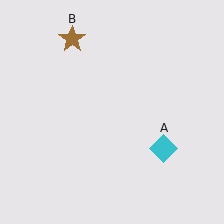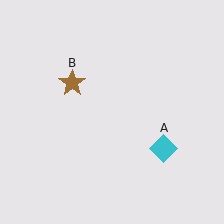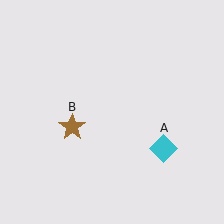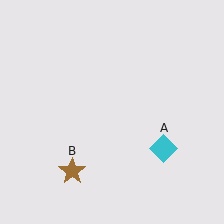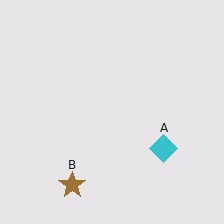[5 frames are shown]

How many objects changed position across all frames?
1 object changed position: brown star (object B).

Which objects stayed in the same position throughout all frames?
Cyan diamond (object A) remained stationary.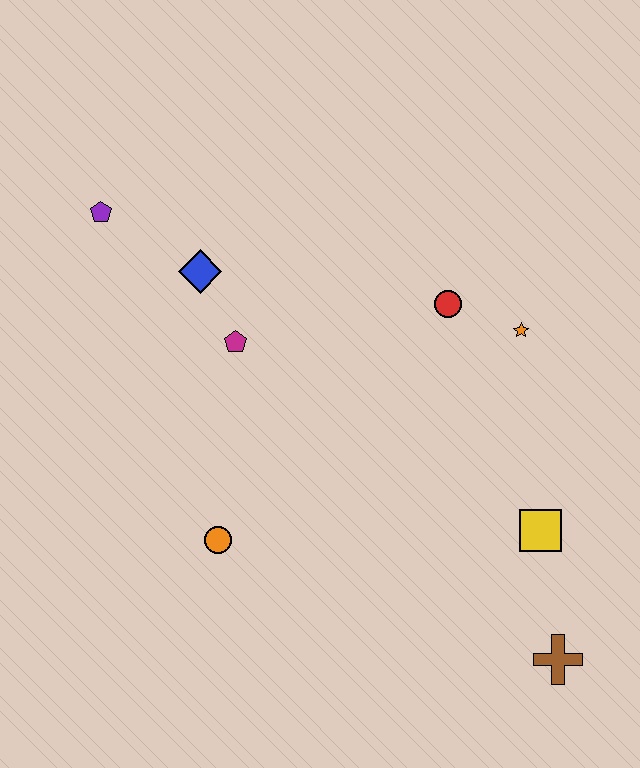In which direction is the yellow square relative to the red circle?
The yellow square is below the red circle.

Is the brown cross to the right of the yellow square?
Yes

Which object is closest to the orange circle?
The magenta pentagon is closest to the orange circle.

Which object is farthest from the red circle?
The brown cross is farthest from the red circle.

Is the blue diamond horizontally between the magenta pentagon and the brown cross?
No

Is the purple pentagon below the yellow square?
No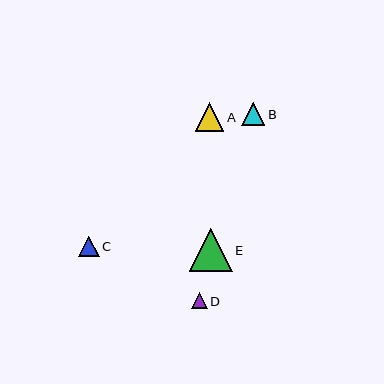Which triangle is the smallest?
Triangle D is the smallest with a size of approximately 16 pixels.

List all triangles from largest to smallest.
From largest to smallest: E, A, B, C, D.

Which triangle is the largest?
Triangle E is the largest with a size of approximately 43 pixels.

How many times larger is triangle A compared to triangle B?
Triangle A is approximately 1.2 times the size of triangle B.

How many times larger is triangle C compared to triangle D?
Triangle C is approximately 1.3 times the size of triangle D.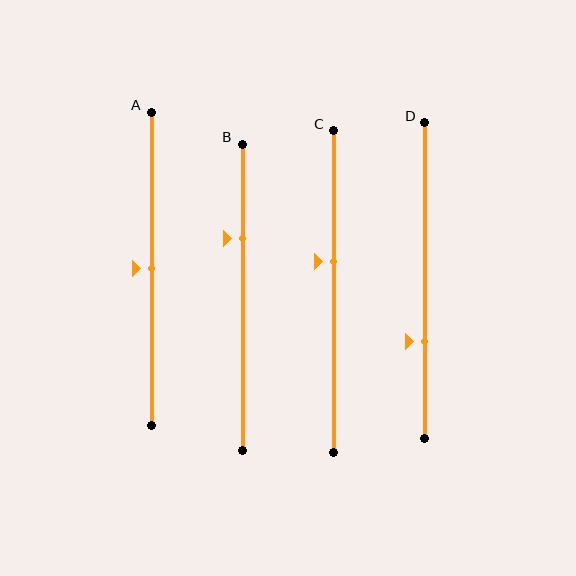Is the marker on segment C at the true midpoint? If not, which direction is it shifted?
No, the marker on segment C is shifted upward by about 9% of the segment length.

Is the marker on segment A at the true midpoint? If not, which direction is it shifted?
Yes, the marker on segment A is at the true midpoint.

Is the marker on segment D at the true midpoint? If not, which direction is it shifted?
No, the marker on segment D is shifted downward by about 19% of the segment length.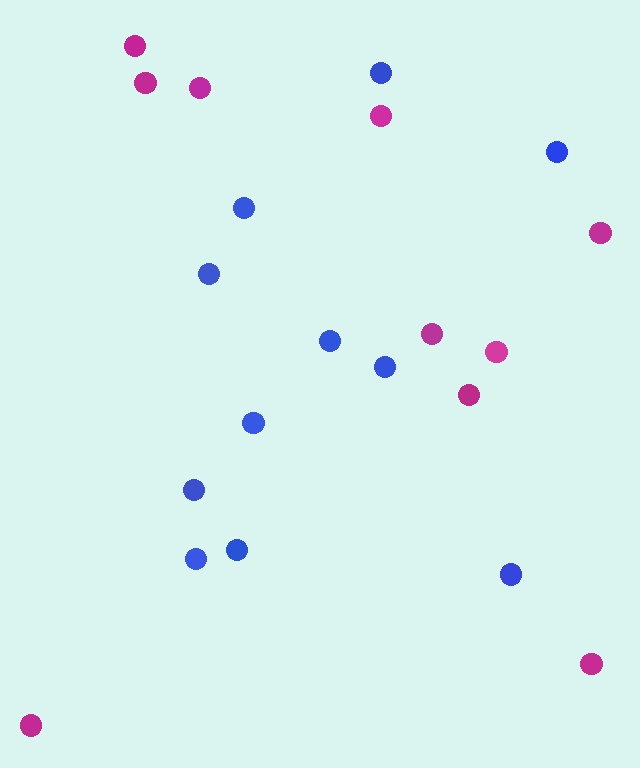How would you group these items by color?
There are 2 groups: one group of blue circles (11) and one group of magenta circles (10).